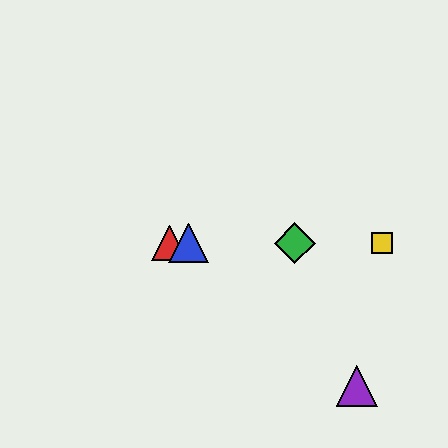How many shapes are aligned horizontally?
4 shapes (the red triangle, the blue triangle, the green diamond, the yellow square) are aligned horizontally.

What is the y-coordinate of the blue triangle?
The blue triangle is at y≈243.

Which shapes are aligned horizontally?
The red triangle, the blue triangle, the green diamond, the yellow square are aligned horizontally.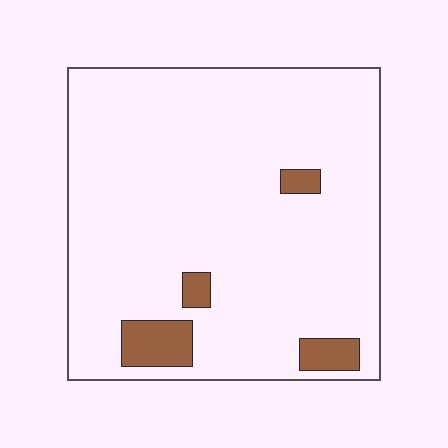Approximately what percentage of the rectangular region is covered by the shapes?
Approximately 10%.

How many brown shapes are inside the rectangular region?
4.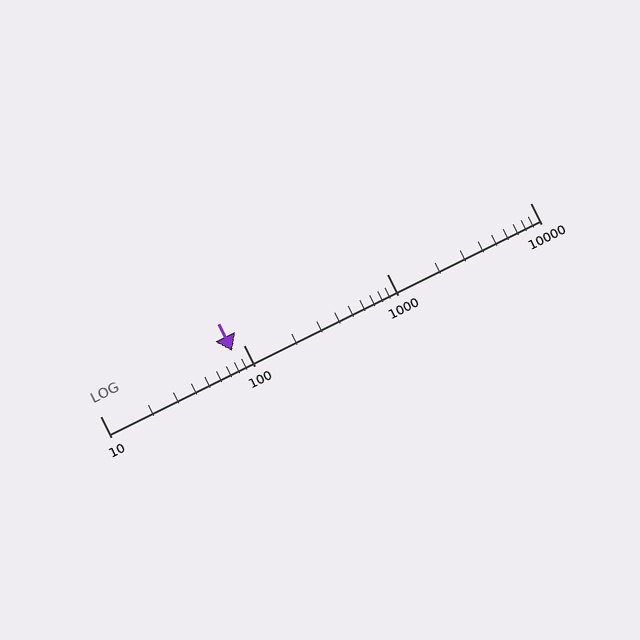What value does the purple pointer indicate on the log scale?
The pointer indicates approximately 84.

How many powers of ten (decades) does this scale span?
The scale spans 3 decades, from 10 to 10000.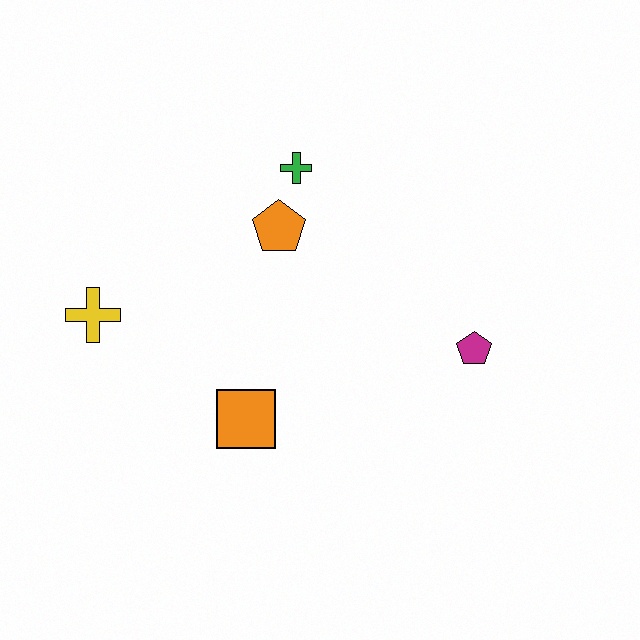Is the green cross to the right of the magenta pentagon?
No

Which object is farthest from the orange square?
The green cross is farthest from the orange square.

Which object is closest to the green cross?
The orange pentagon is closest to the green cross.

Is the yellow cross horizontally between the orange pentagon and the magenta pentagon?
No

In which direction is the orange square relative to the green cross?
The orange square is below the green cross.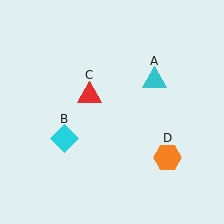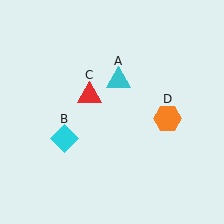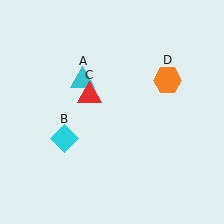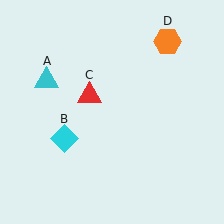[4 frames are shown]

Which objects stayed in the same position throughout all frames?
Cyan diamond (object B) and red triangle (object C) remained stationary.